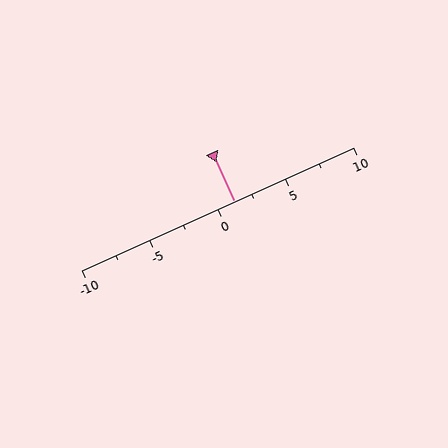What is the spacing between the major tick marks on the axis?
The major ticks are spaced 5 apart.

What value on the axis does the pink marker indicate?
The marker indicates approximately 1.2.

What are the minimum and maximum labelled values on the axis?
The axis runs from -10 to 10.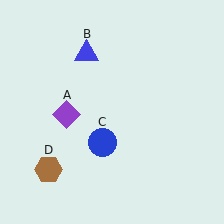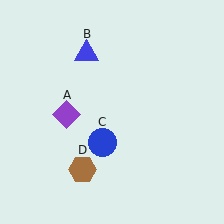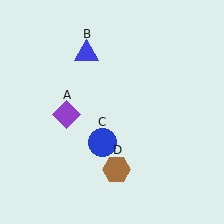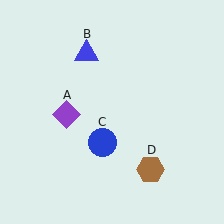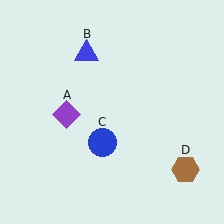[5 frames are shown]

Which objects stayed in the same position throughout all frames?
Purple diamond (object A) and blue triangle (object B) and blue circle (object C) remained stationary.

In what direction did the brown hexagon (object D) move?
The brown hexagon (object D) moved right.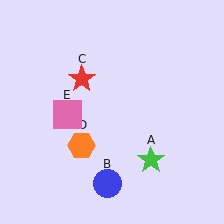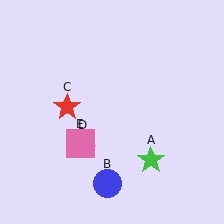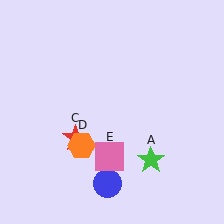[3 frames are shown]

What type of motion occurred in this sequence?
The red star (object C), pink square (object E) rotated counterclockwise around the center of the scene.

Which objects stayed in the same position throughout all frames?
Green star (object A) and blue circle (object B) and orange hexagon (object D) remained stationary.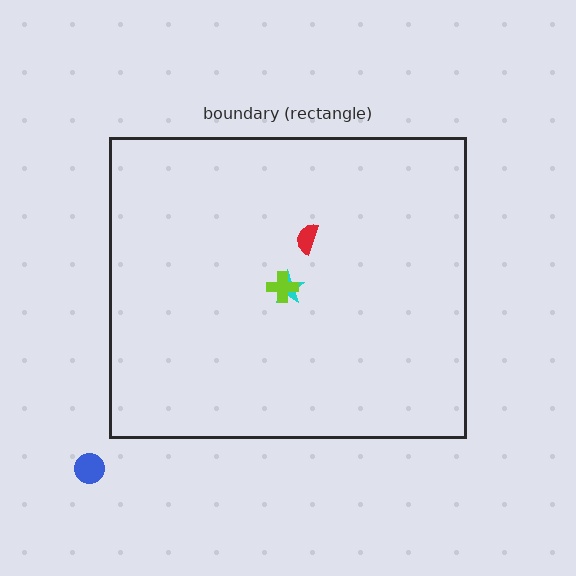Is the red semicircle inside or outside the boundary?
Inside.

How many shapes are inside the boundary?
3 inside, 1 outside.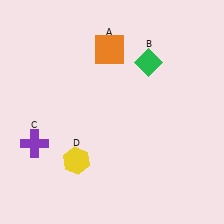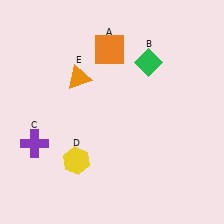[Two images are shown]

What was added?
An orange triangle (E) was added in Image 2.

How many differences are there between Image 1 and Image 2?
There is 1 difference between the two images.